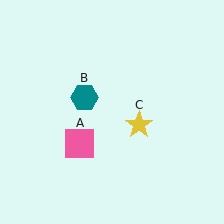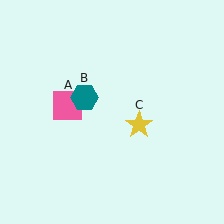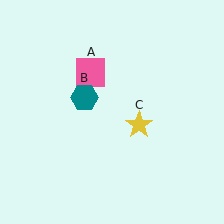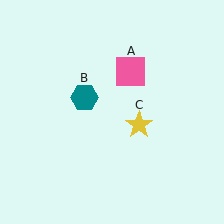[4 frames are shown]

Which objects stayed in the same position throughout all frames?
Teal hexagon (object B) and yellow star (object C) remained stationary.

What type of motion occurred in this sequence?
The pink square (object A) rotated clockwise around the center of the scene.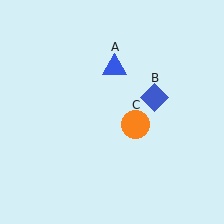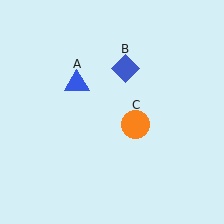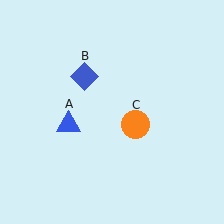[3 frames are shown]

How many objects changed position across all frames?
2 objects changed position: blue triangle (object A), blue diamond (object B).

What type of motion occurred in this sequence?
The blue triangle (object A), blue diamond (object B) rotated counterclockwise around the center of the scene.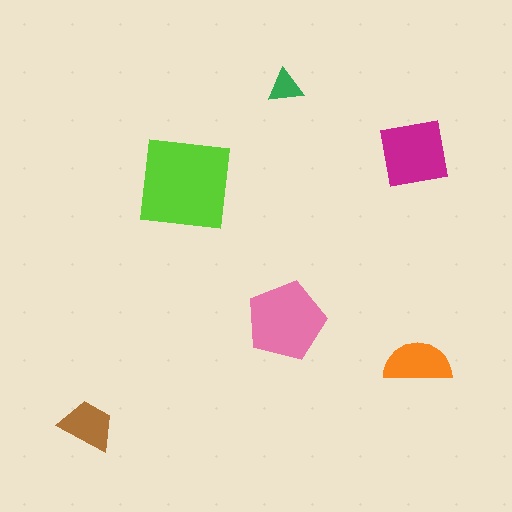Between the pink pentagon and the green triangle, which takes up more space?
The pink pentagon.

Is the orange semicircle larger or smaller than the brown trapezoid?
Larger.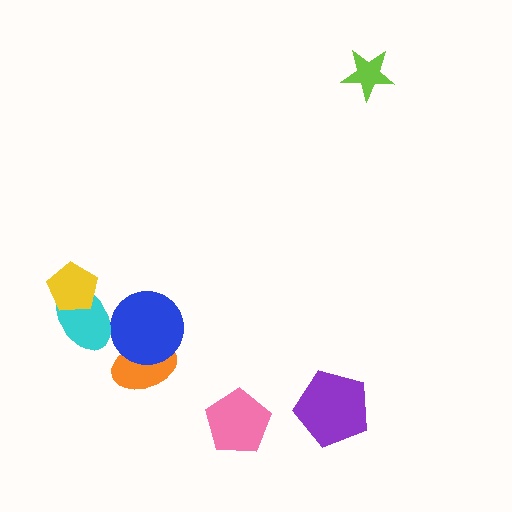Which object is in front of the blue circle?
The cyan ellipse is in front of the blue circle.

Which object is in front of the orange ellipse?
The blue circle is in front of the orange ellipse.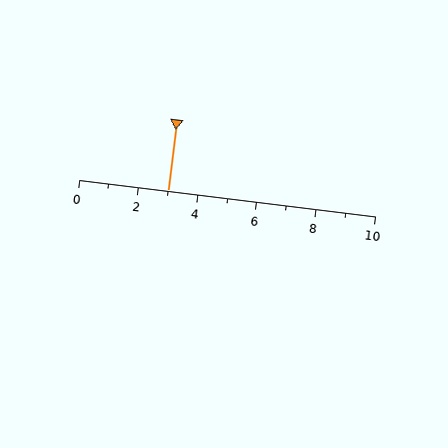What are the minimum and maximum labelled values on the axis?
The axis runs from 0 to 10.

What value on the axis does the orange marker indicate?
The marker indicates approximately 3.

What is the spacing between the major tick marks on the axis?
The major ticks are spaced 2 apart.